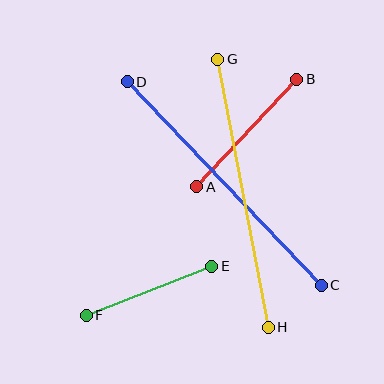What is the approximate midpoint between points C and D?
The midpoint is at approximately (224, 184) pixels.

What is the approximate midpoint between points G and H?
The midpoint is at approximately (243, 193) pixels.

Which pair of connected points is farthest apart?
Points C and D are farthest apart.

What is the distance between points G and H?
The distance is approximately 273 pixels.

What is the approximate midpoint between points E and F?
The midpoint is at approximately (149, 291) pixels.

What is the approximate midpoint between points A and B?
The midpoint is at approximately (247, 133) pixels.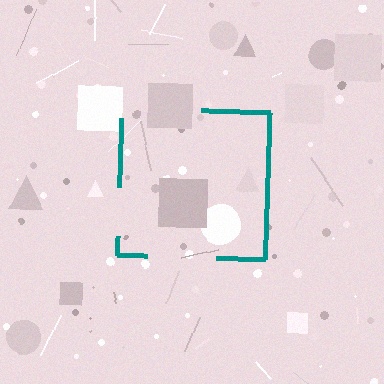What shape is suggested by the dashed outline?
The dashed outline suggests a square.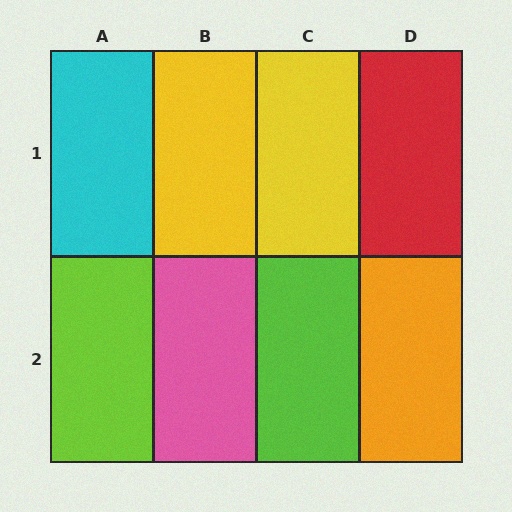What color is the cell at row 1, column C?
Yellow.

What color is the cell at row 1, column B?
Yellow.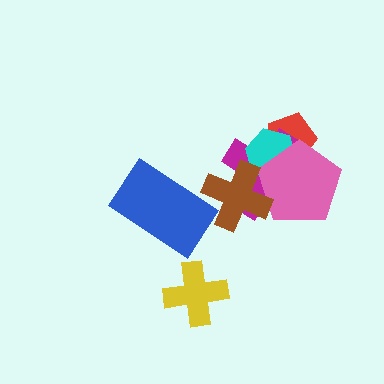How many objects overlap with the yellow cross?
0 objects overlap with the yellow cross.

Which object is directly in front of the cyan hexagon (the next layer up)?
The pink pentagon is directly in front of the cyan hexagon.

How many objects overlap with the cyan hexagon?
4 objects overlap with the cyan hexagon.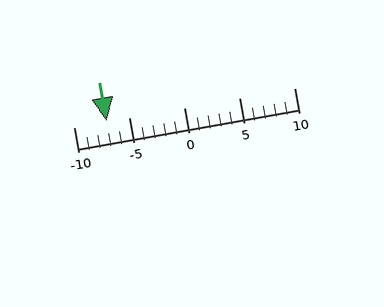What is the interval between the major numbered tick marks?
The major tick marks are spaced 5 units apart.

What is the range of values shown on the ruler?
The ruler shows values from -10 to 10.